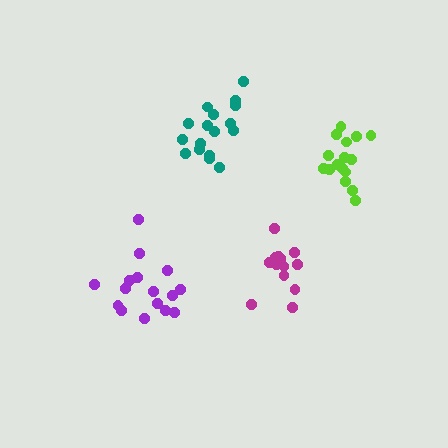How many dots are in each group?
Group 1: 17 dots, Group 2: 13 dots, Group 3: 16 dots, Group 4: 16 dots (62 total).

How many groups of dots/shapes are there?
There are 4 groups.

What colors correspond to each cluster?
The clusters are colored: teal, magenta, purple, lime.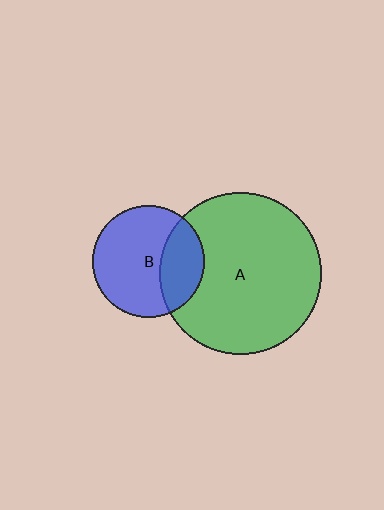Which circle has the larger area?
Circle A (green).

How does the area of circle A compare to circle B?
Approximately 2.1 times.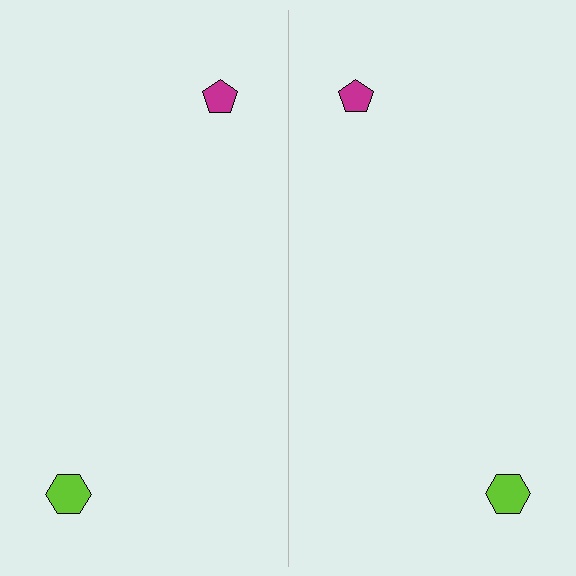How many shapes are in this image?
There are 4 shapes in this image.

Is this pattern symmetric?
Yes, this pattern has bilateral (reflection) symmetry.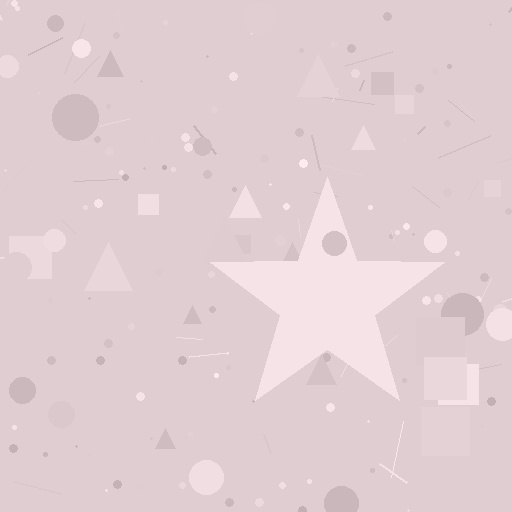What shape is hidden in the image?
A star is hidden in the image.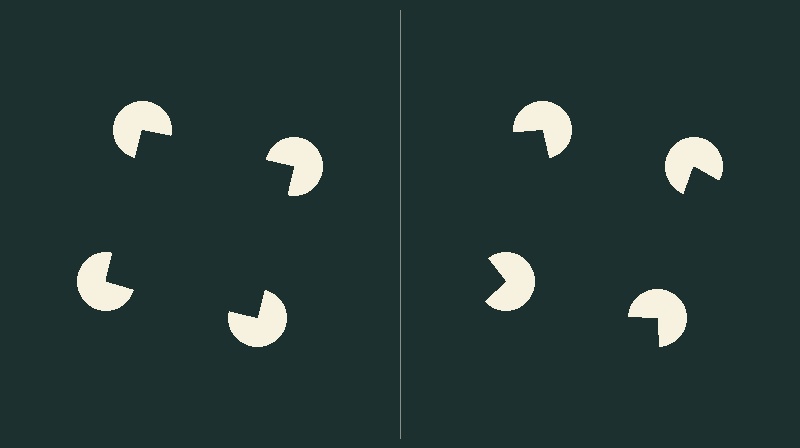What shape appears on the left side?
An illusory square.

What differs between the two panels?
The pac-man discs are positioned identically on both sides; only the wedge orientations differ. On the left they align to a square; on the right they are misaligned.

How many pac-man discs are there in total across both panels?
8 — 4 on each side.